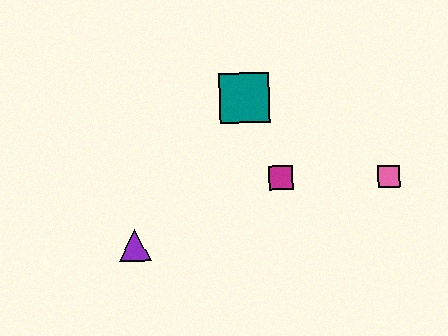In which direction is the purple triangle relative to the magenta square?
The purple triangle is to the left of the magenta square.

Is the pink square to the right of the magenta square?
Yes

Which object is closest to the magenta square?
The teal square is closest to the magenta square.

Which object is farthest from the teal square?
The purple triangle is farthest from the teal square.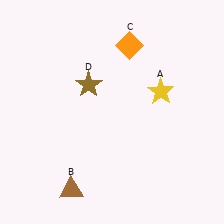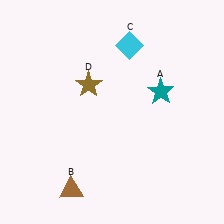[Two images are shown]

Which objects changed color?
A changed from yellow to teal. C changed from orange to cyan.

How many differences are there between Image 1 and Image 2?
There are 2 differences between the two images.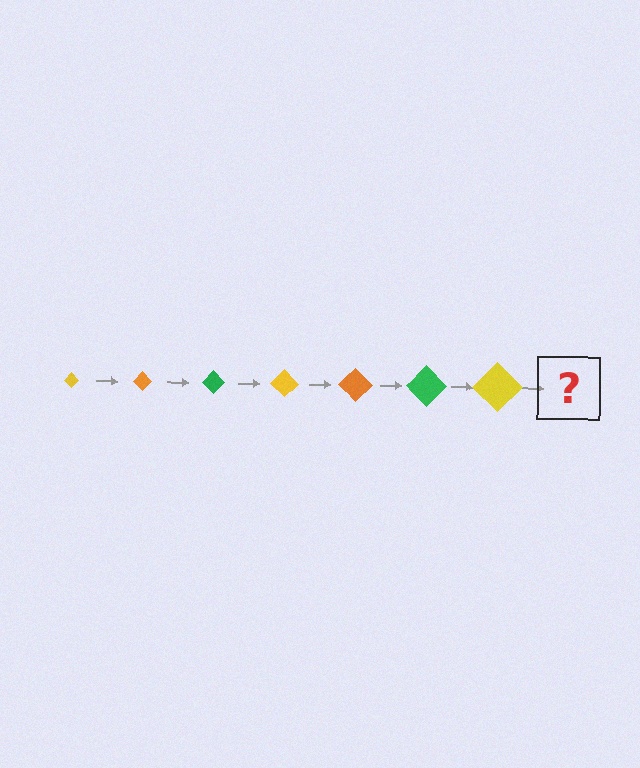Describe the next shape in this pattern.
It should be an orange diamond, larger than the previous one.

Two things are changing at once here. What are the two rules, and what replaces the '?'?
The two rules are that the diamond grows larger each step and the color cycles through yellow, orange, and green. The '?' should be an orange diamond, larger than the previous one.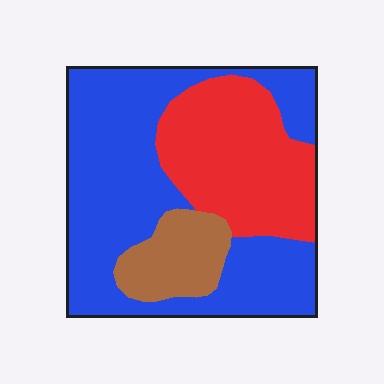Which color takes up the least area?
Brown, at roughly 15%.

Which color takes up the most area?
Blue, at roughly 55%.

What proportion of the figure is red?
Red covers 31% of the figure.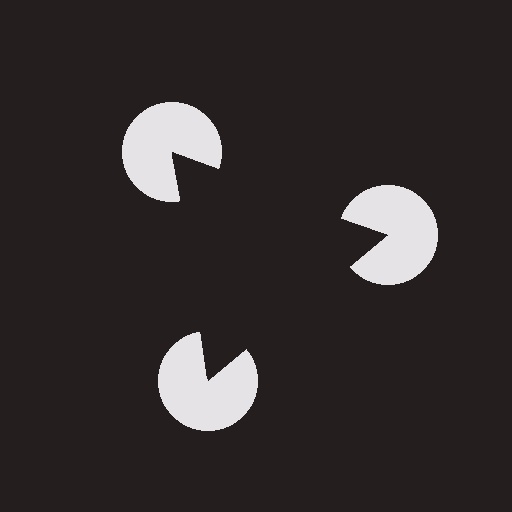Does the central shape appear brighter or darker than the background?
It typically appears slightly darker than the background, even though no actual brightness change is drawn.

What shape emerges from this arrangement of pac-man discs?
An illusory triangle — its edges are inferred from the aligned wedge cuts in the pac-man discs, not physically drawn.